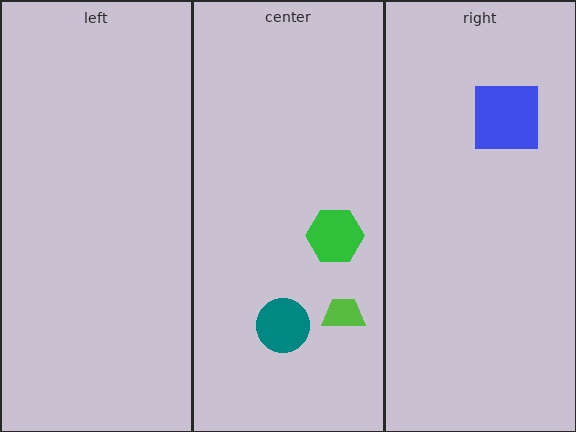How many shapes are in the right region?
1.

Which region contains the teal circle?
The center region.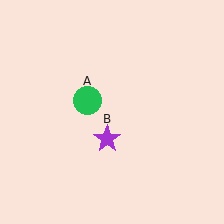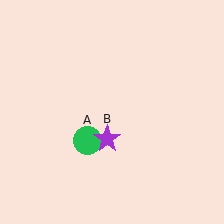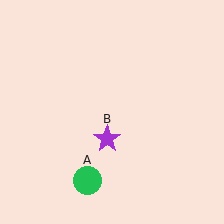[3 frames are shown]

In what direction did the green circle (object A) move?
The green circle (object A) moved down.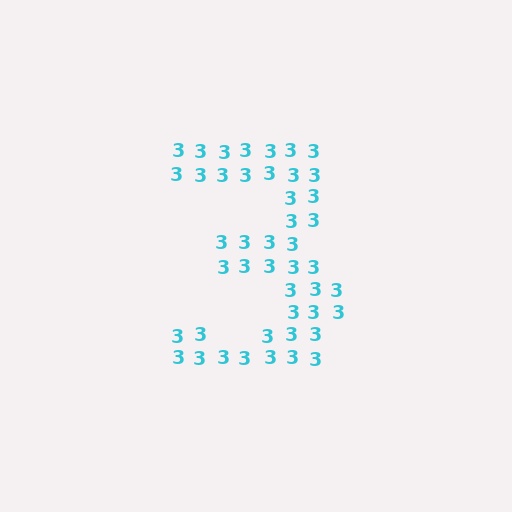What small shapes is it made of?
It is made of small digit 3's.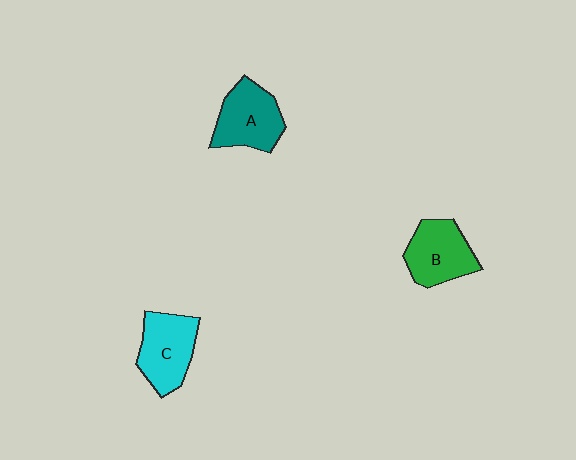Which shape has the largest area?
Shape C (cyan).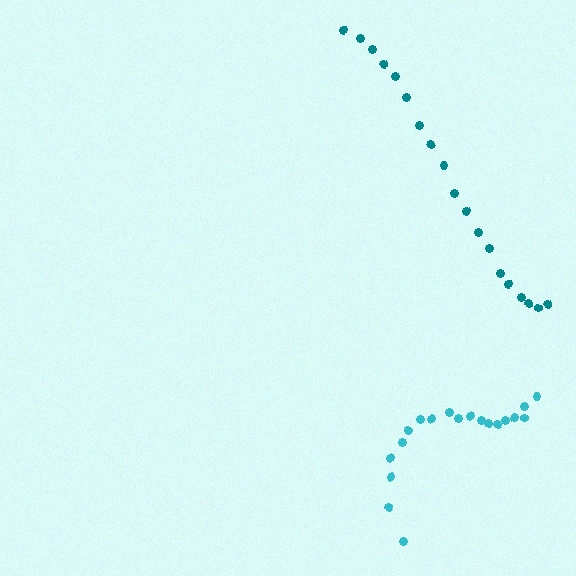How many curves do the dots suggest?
There are 2 distinct paths.